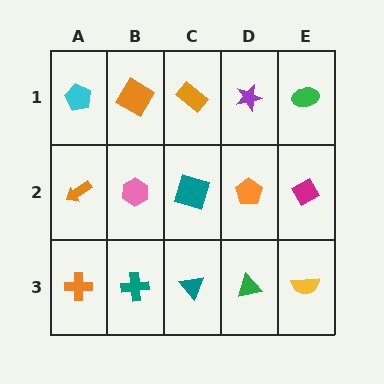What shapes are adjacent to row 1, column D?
An orange pentagon (row 2, column D), an orange rectangle (row 1, column C), a green ellipse (row 1, column E).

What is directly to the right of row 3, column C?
A green triangle.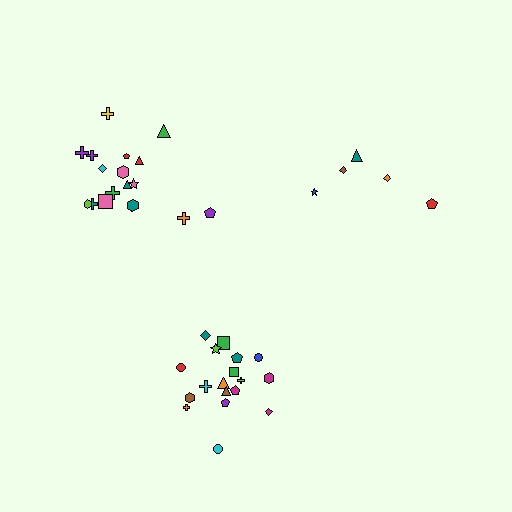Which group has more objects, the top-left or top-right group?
The top-left group.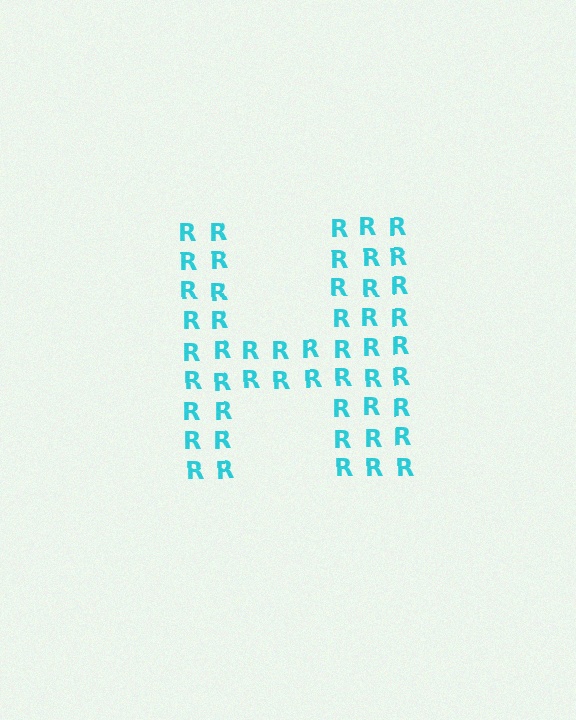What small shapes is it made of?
It is made of small letter R's.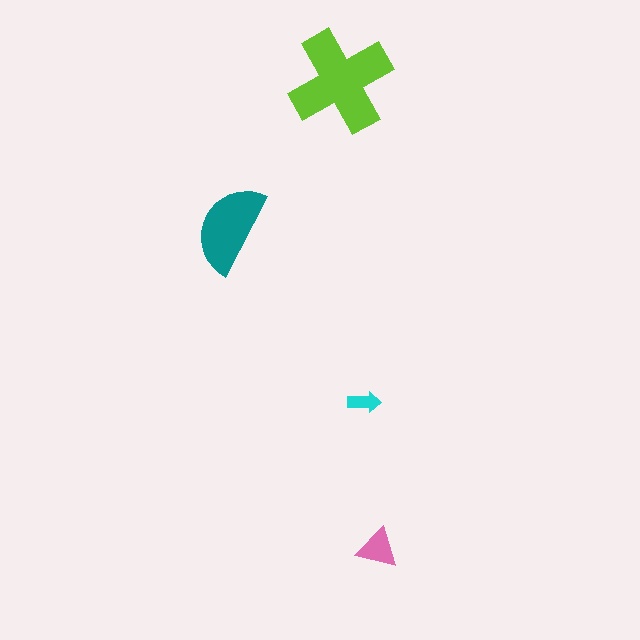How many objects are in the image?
There are 4 objects in the image.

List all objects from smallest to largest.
The cyan arrow, the pink triangle, the teal semicircle, the lime cross.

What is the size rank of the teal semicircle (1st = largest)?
2nd.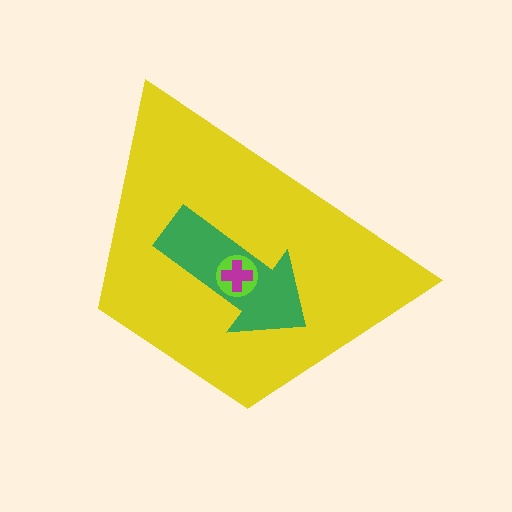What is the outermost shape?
The yellow trapezoid.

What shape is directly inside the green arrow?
The lime circle.